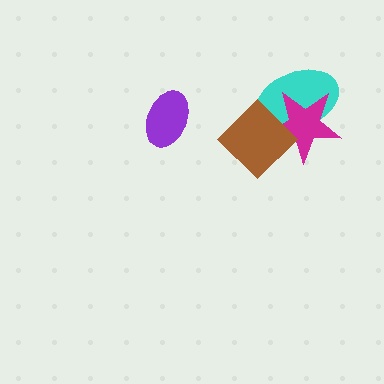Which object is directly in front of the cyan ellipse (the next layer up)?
The magenta star is directly in front of the cyan ellipse.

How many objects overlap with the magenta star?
2 objects overlap with the magenta star.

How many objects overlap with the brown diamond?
2 objects overlap with the brown diamond.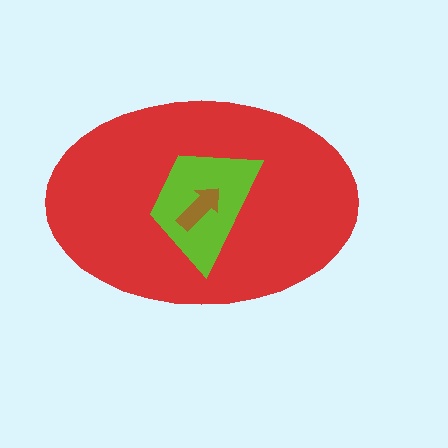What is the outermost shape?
The red ellipse.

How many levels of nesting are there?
3.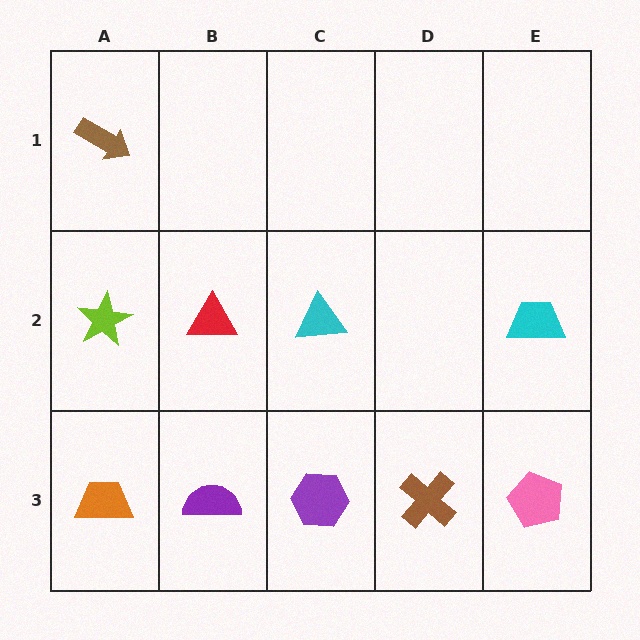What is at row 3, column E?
A pink pentagon.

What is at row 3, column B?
A purple semicircle.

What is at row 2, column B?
A red triangle.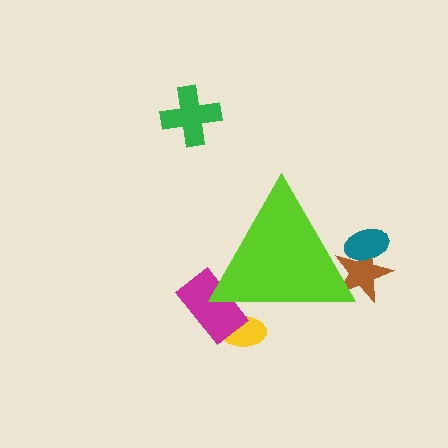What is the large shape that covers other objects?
A lime triangle.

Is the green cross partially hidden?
No, the green cross is fully visible.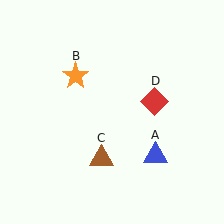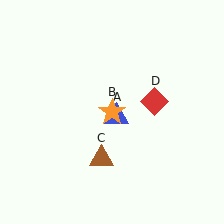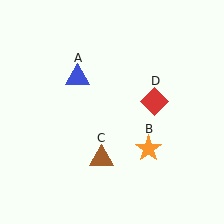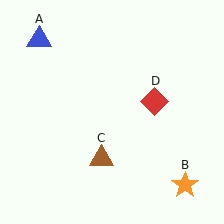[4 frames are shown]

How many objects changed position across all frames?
2 objects changed position: blue triangle (object A), orange star (object B).